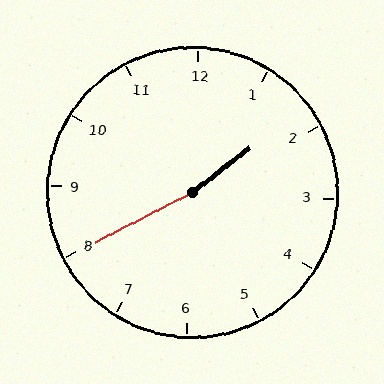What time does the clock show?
1:40.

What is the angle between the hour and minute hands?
Approximately 170 degrees.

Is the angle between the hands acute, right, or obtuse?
It is obtuse.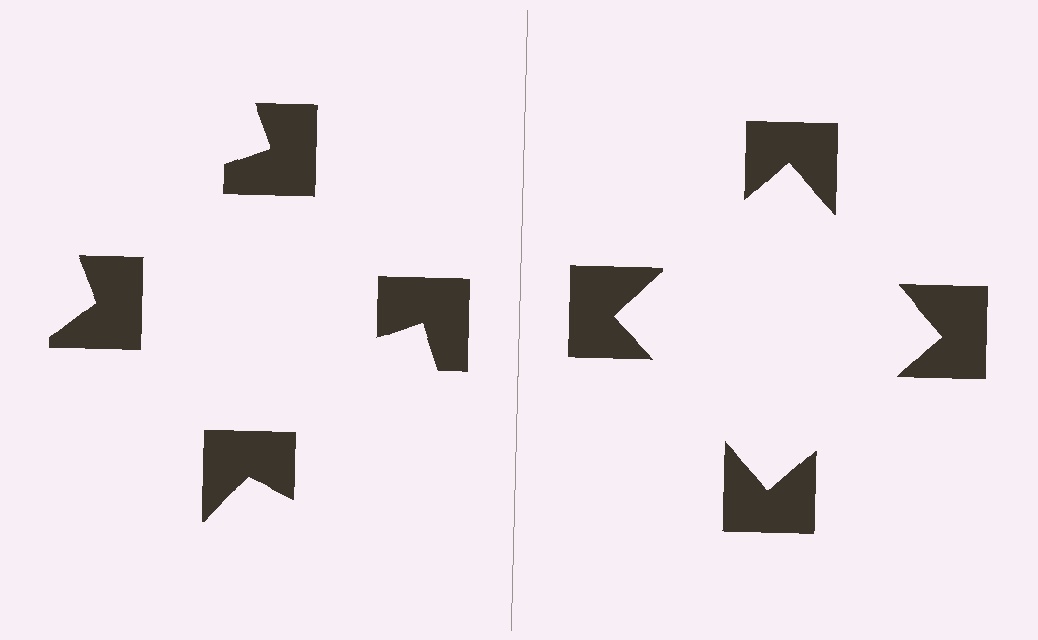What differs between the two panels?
The notched squares are positioned identically on both sides; only the wedge orientations differ. On the right they align to a square; on the left they are misaligned.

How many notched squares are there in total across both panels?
8 — 4 on each side.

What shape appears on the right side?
An illusory square.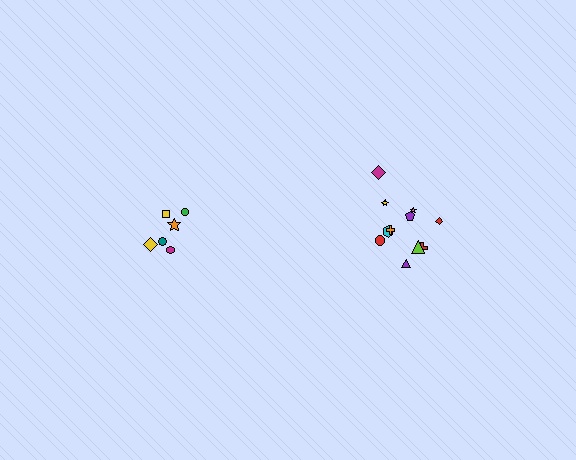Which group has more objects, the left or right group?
The right group.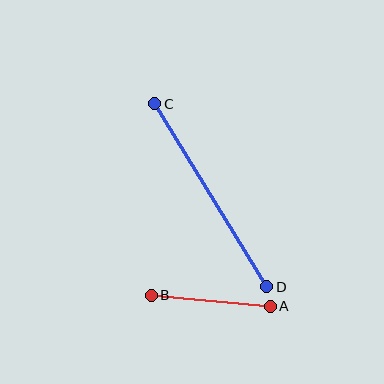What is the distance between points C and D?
The distance is approximately 215 pixels.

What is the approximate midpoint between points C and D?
The midpoint is at approximately (211, 195) pixels.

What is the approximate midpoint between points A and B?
The midpoint is at approximately (211, 301) pixels.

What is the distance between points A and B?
The distance is approximately 119 pixels.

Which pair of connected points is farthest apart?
Points C and D are farthest apart.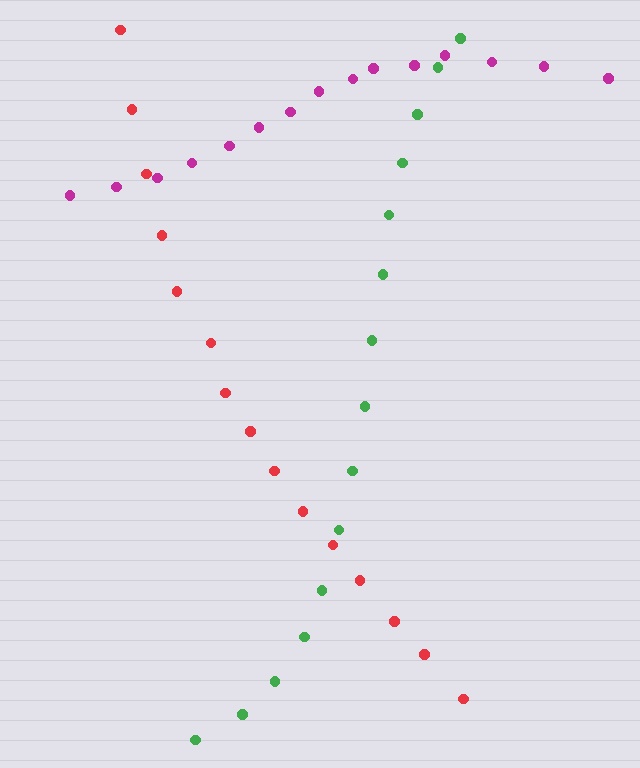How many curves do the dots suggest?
There are 3 distinct paths.